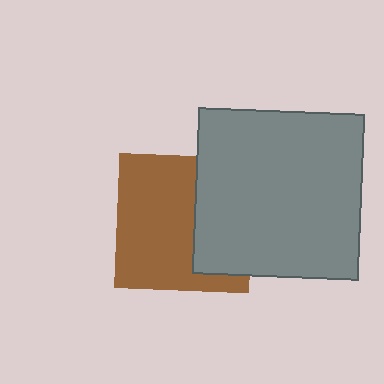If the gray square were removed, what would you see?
You would see the complete brown square.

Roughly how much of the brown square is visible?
About half of it is visible (roughly 63%).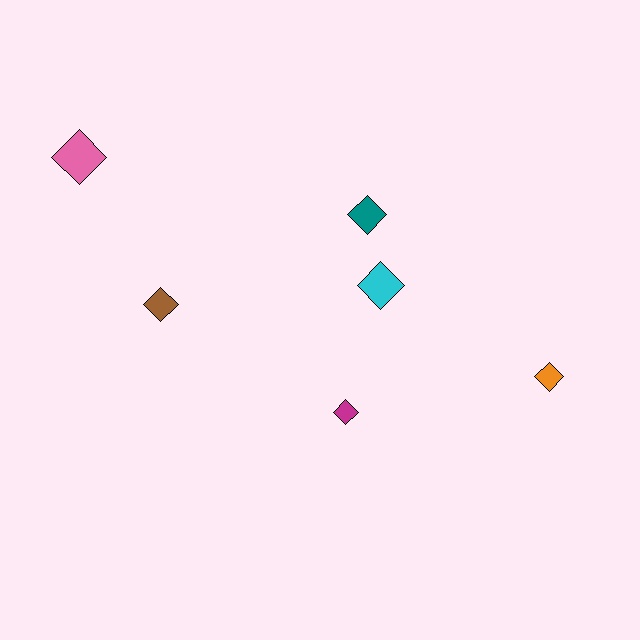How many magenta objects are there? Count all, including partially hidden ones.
There is 1 magenta object.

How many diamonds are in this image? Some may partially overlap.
There are 6 diamonds.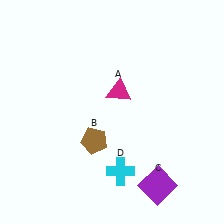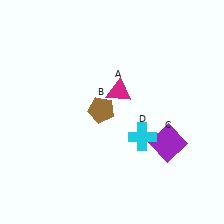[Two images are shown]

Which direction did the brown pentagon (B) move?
The brown pentagon (B) moved up.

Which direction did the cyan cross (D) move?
The cyan cross (D) moved up.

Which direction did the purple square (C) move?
The purple square (C) moved up.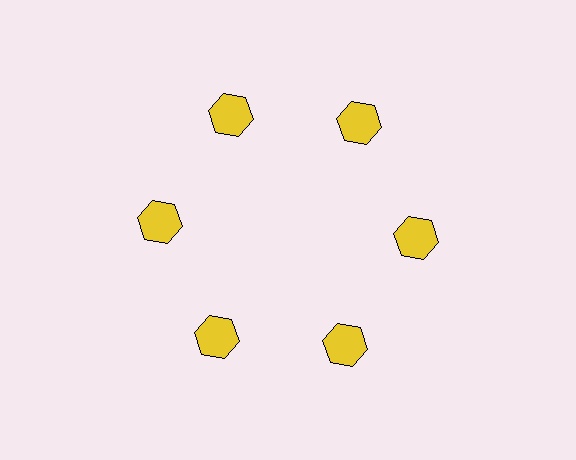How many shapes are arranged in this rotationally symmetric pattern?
There are 6 shapes, arranged in 6 groups of 1.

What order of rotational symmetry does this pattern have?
This pattern has 6-fold rotational symmetry.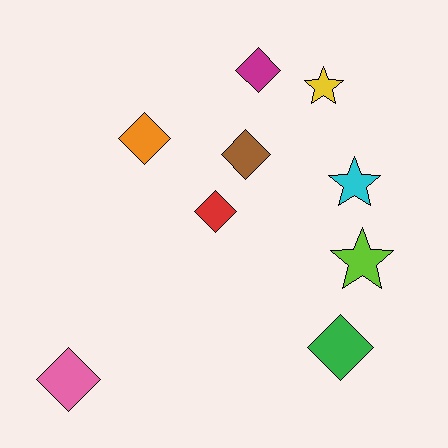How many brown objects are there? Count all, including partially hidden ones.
There is 1 brown object.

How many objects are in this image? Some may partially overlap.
There are 9 objects.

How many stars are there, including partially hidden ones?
There are 3 stars.